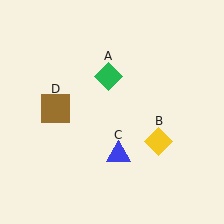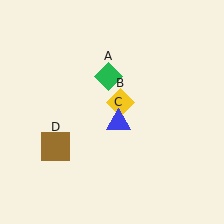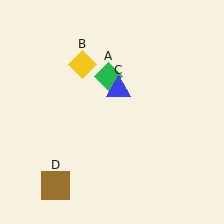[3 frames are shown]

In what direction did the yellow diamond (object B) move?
The yellow diamond (object B) moved up and to the left.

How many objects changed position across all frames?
3 objects changed position: yellow diamond (object B), blue triangle (object C), brown square (object D).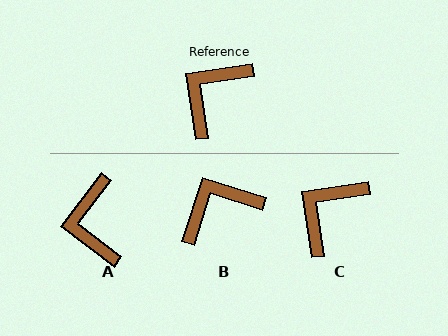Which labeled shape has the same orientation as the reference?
C.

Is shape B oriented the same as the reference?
No, it is off by about 26 degrees.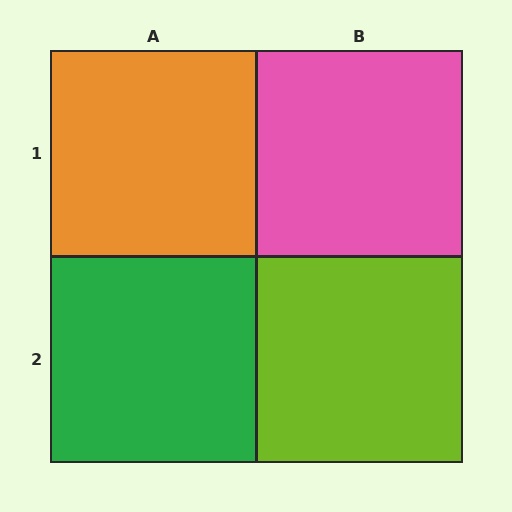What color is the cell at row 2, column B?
Lime.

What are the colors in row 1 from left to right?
Orange, pink.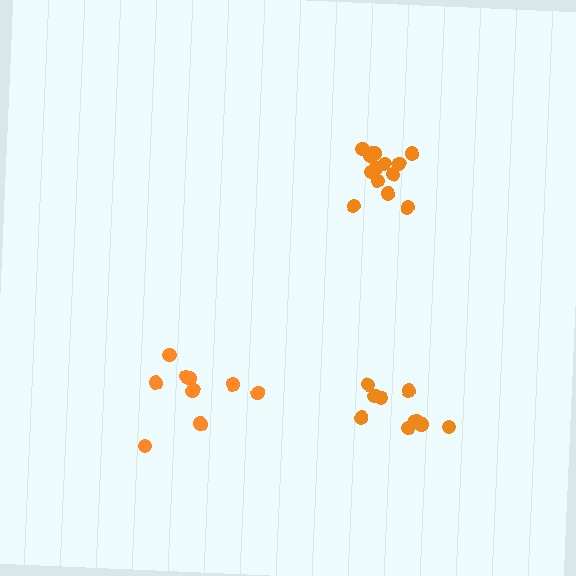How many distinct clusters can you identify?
There are 3 distinct clusters.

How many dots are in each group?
Group 1: 13 dots, Group 2: 9 dots, Group 3: 9 dots (31 total).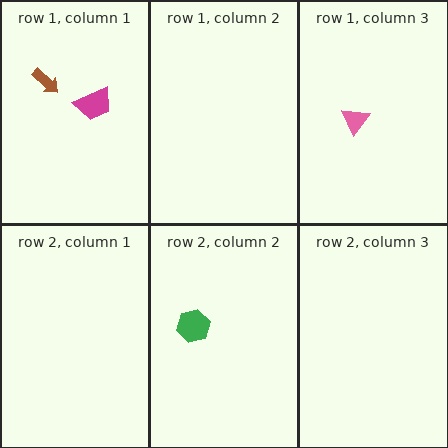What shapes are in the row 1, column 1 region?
The magenta trapezoid, the brown arrow.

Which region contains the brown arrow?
The row 1, column 1 region.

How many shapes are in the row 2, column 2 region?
1.